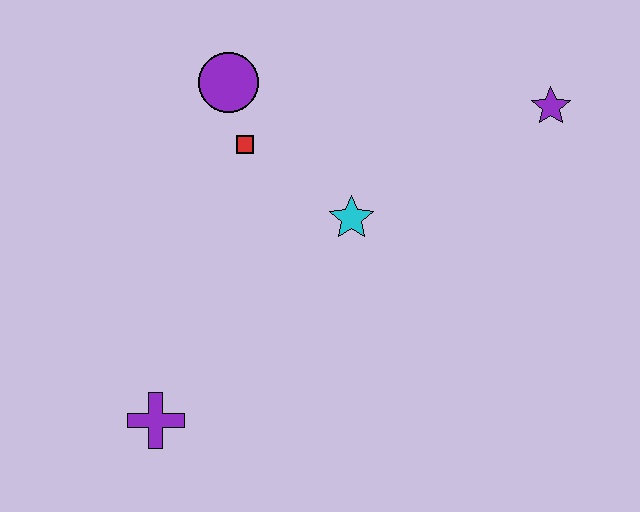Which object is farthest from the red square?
The purple star is farthest from the red square.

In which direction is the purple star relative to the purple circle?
The purple star is to the right of the purple circle.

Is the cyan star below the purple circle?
Yes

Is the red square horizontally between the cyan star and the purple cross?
Yes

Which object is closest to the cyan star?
The red square is closest to the cyan star.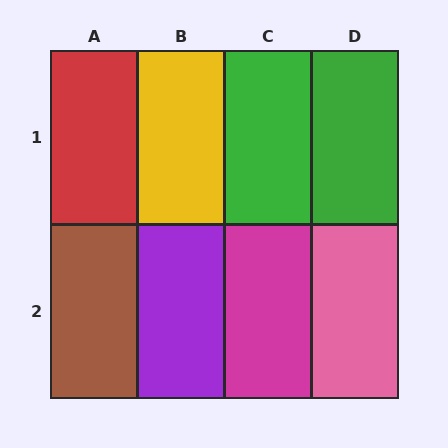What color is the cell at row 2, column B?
Purple.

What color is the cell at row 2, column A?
Brown.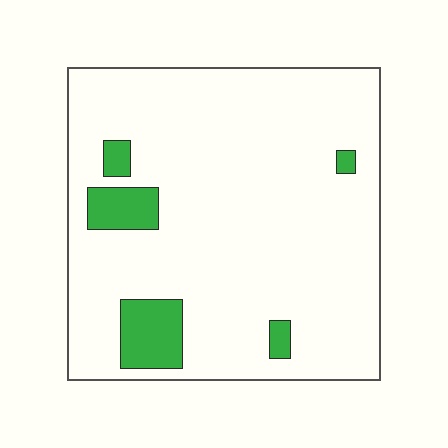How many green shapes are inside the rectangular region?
5.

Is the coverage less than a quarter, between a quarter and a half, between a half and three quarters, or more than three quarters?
Less than a quarter.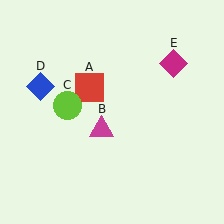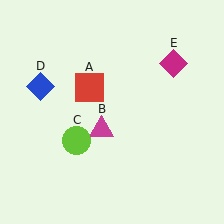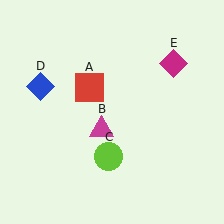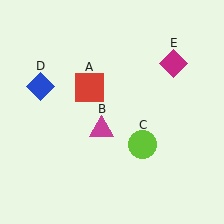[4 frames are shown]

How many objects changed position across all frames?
1 object changed position: lime circle (object C).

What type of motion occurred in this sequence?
The lime circle (object C) rotated counterclockwise around the center of the scene.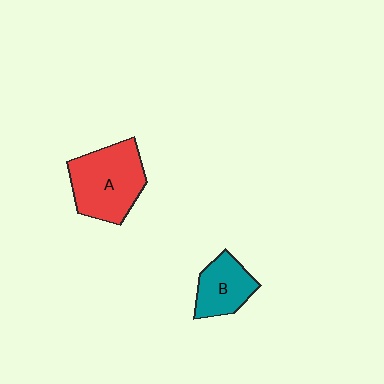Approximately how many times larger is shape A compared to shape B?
Approximately 1.7 times.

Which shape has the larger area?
Shape A (red).